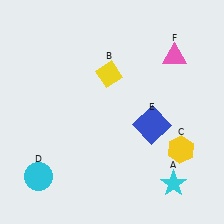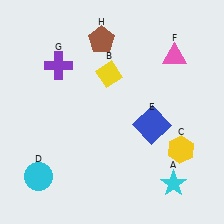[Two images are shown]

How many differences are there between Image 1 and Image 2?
There are 2 differences between the two images.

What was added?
A purple cross (G), a brown pentagon (H) were added in Image 2.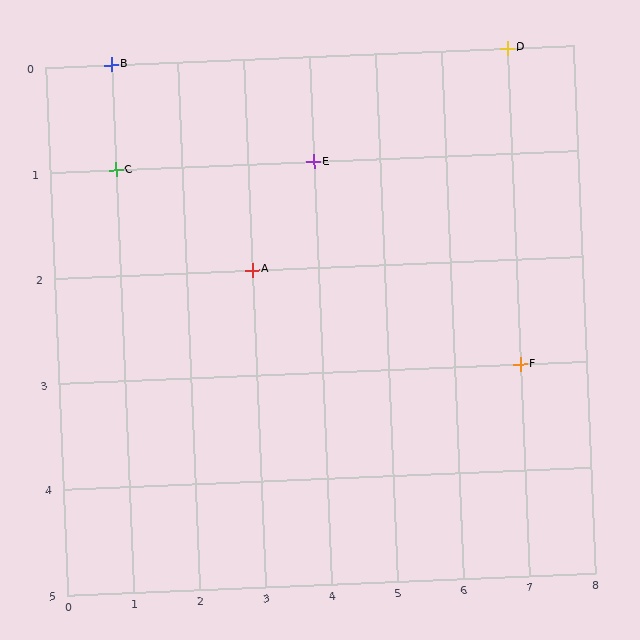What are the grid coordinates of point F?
Point F is at grid coordinates (7, 3).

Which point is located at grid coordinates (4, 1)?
Point E is at (4, 1).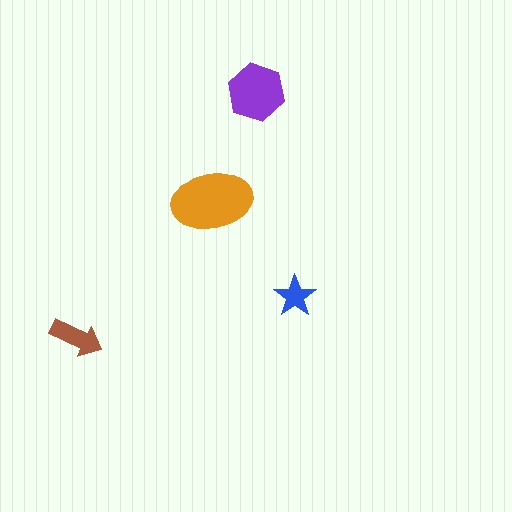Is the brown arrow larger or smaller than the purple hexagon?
Smaller.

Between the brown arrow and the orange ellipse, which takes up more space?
The orange ellipse.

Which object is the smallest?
The blue star.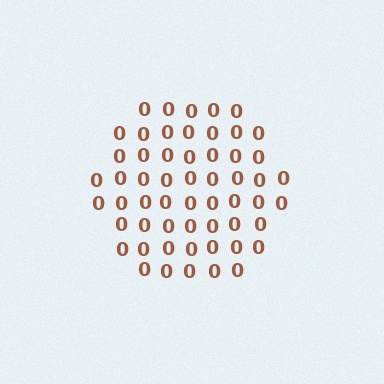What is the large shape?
The large shape is a hexagon.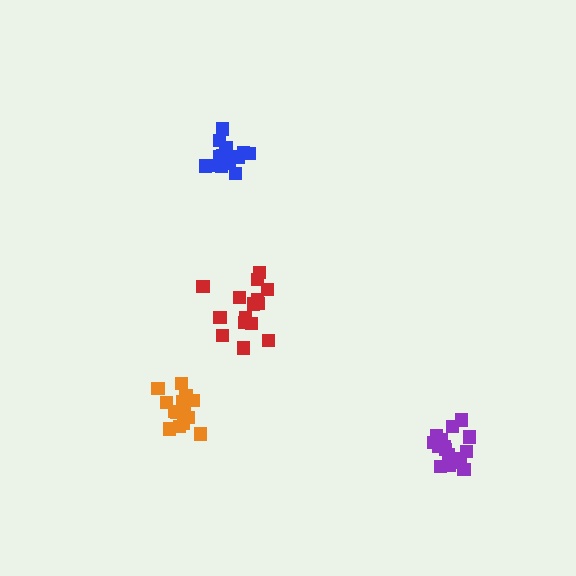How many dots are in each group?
Group 1: 18 dots, Group 2: 14 dots, Group 3: 15 dots, Group 4: 18 dots (65 total).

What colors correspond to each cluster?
The clusters are colored: blue, orange, red, purple.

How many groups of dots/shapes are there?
There are 4 groups.